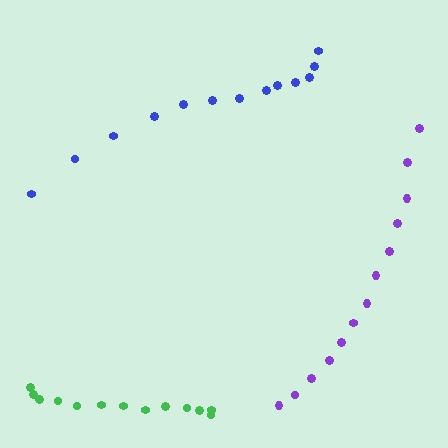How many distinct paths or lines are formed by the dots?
There are 3 distinct paths.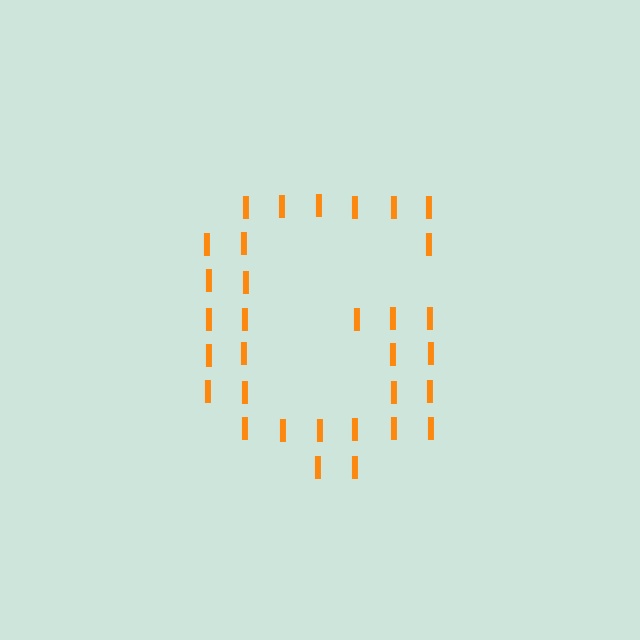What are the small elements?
The small elements are letter I's.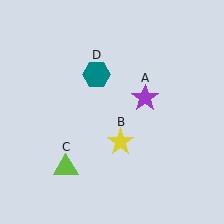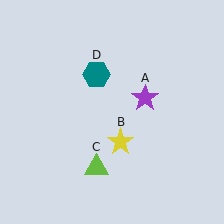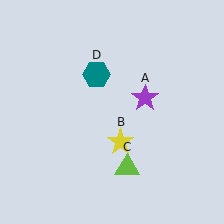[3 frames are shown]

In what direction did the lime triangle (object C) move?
The lime triangle (object C) moved right.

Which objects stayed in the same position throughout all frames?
Purple star (object A) and yellow star (object B) and teal hexagon (object D) remained stationary.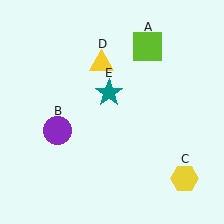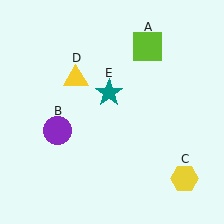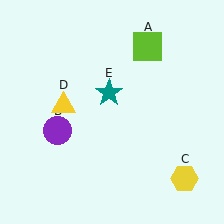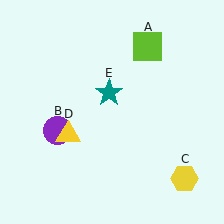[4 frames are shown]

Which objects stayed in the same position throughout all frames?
Lime square (object A) and purple circle (object B) and yellow hexagon (object C) and teal star (object E) remained stationary.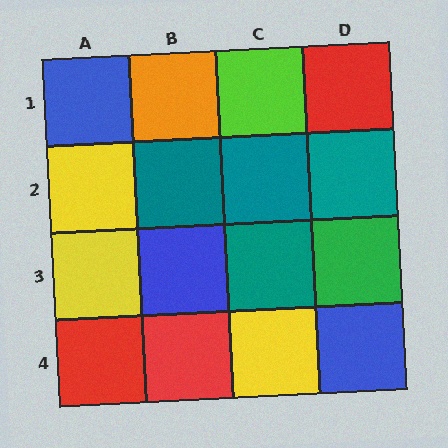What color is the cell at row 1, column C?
Lime.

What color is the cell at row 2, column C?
Teal.